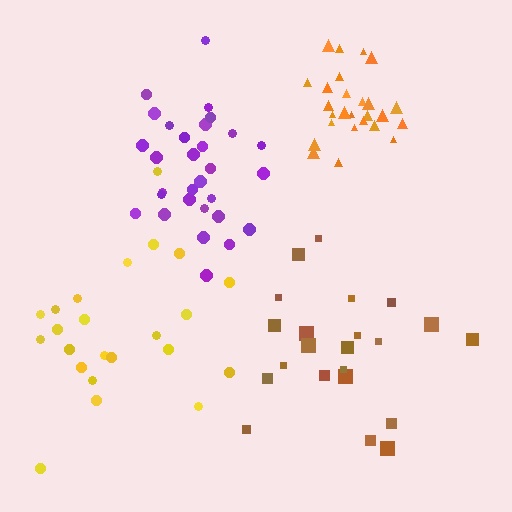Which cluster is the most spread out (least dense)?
Yellow.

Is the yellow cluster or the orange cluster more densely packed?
Orange.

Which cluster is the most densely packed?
Purple.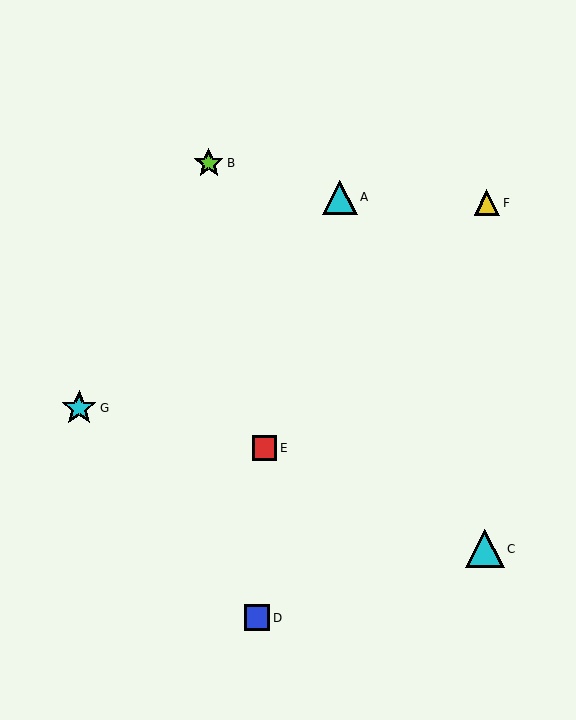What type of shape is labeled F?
Shape F is a yellow triangle.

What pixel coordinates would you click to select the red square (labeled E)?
Click at (265, 448) to select the red square E.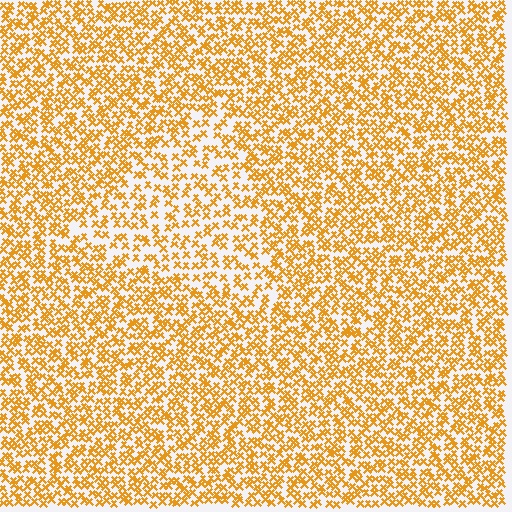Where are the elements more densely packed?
The elements are more densely packed outside the triangle boundary.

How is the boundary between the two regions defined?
The boundary is defined by a change in element density (approximately 1.6x ratio). All elements are the same color, size, and shape.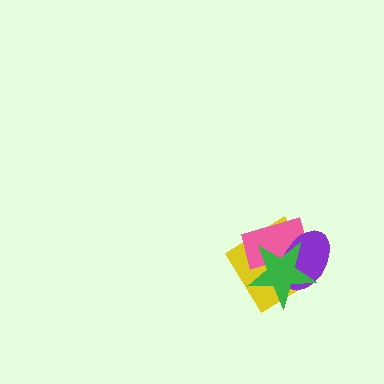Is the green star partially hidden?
No, no other shape covers it.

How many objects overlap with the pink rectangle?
3 objects overlap with the pink rectangle.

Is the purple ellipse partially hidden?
Yes, it is partially covered by another shape.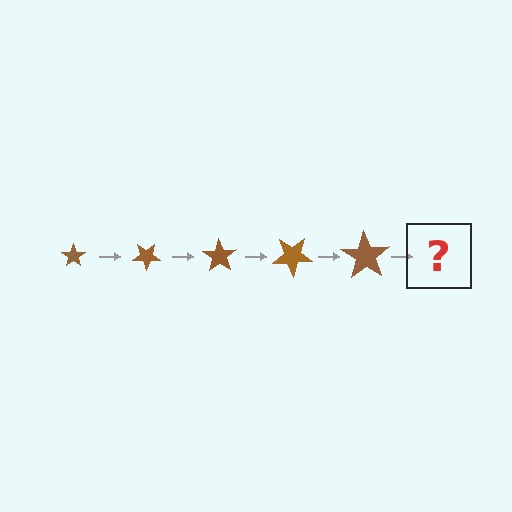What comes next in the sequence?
The next element should be a star, larger than the previous one and rotated 175 degrees from the start.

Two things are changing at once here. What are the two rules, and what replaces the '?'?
The two rules are that the star grows larger each step and it rotates 35 degrees each step. The '?' should be a star, larger than the previous one and rotated 175 degrees from the start.